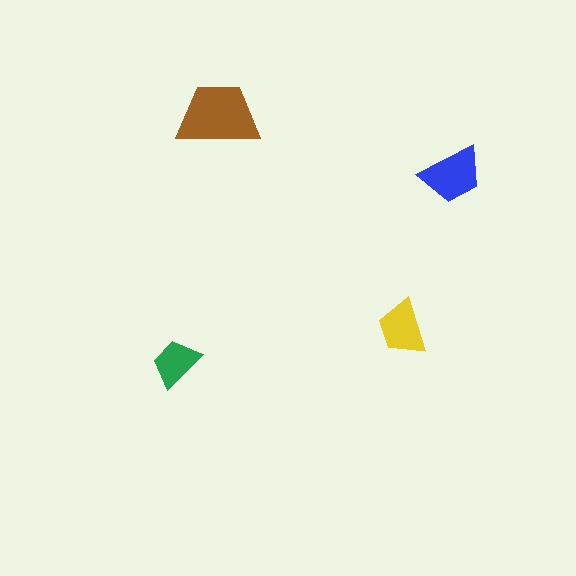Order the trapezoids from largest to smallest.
the brown one, the blue one, the yellow one, the green one.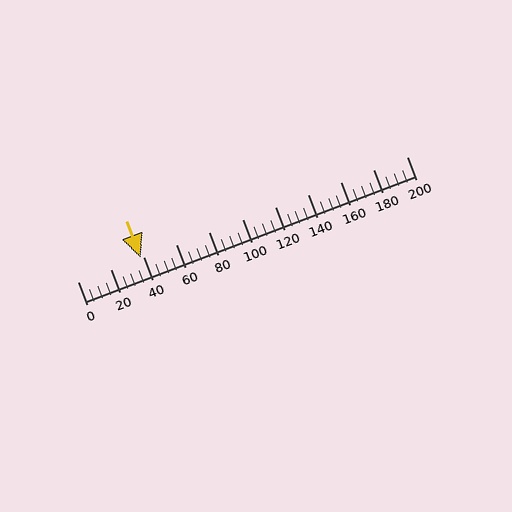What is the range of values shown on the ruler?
The ruler shows values from 0 to 200.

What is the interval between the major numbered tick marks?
The major tick marks are spaced 20 units apart.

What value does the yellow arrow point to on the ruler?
The yellow arrow points to approximately 38.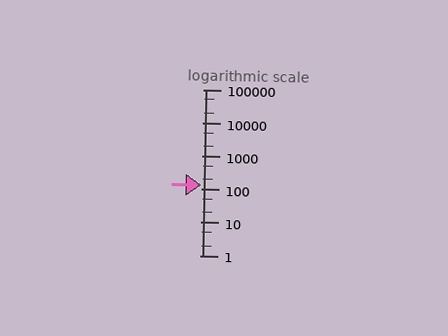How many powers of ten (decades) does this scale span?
The scale spans 5 decades, from 1 to 100000.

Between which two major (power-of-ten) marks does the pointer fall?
The pointer is between 100 and 1000.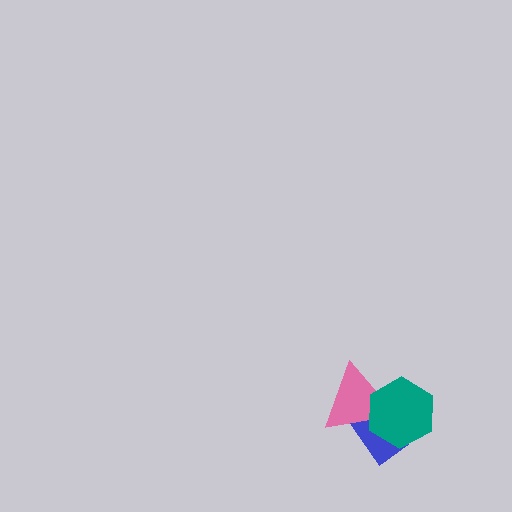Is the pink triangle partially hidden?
Yes, it is partially covered by another shape.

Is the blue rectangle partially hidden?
Yes, it is partially covered by another shape.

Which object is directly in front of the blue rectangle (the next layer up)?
The pink triangle is directly in front of the blue rectangle.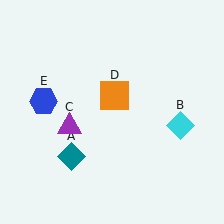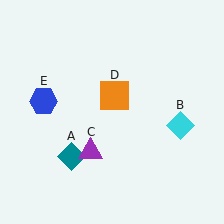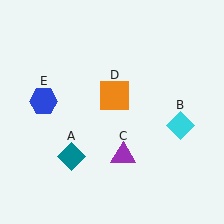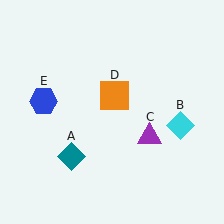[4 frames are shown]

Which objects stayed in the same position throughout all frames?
Teal diamond (object A) and cyan diamond (object B) and orange square (object D) and blue hexagon (object E) remained stationary.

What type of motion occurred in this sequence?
The purple triangle (object C) rotated counterclockwise around the center of the scene.